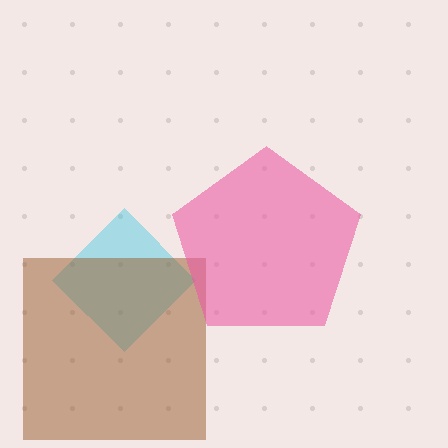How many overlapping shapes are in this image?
There are 3 overlapping shapes in the image.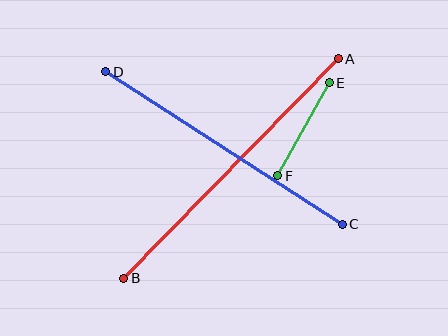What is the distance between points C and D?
The distance is approximately 281 pixels.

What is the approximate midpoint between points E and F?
The midpoint is at approximately (304, 129) pixels.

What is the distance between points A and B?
The distance is approximately 307 pixels.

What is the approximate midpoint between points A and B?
The midpoint is at approximately (231, 169) pixels.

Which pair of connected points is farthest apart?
Points A and B are farthest apart.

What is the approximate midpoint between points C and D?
The midpoint is at approximately (224, 148) pixels.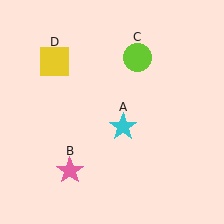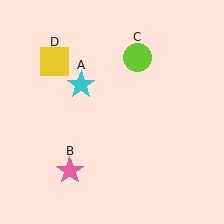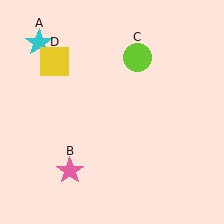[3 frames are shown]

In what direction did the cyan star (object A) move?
The cyan star (object A) moved up and to the left.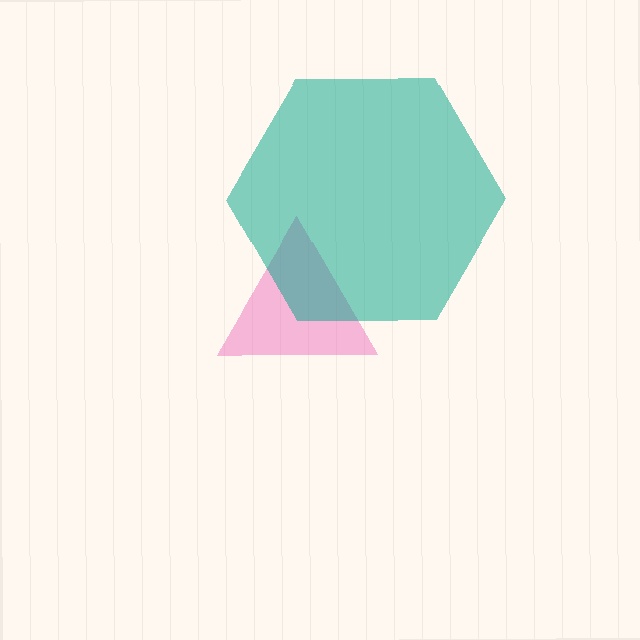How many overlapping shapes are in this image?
There are 2 overlapping shapes in the image.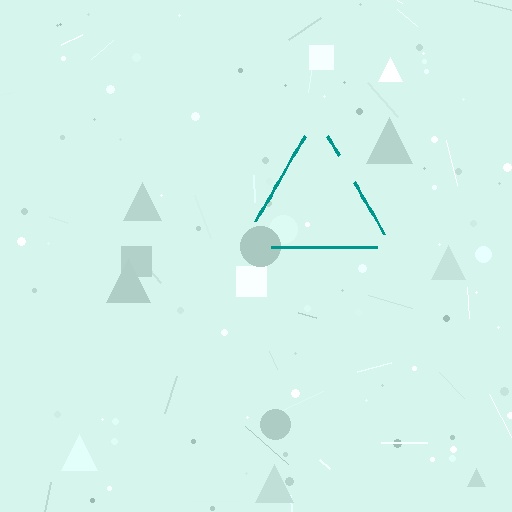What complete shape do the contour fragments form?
The contour fragments form a triangle.